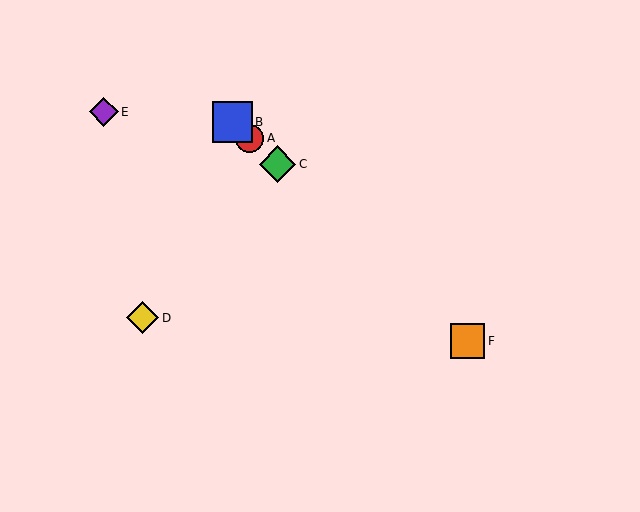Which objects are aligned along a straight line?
Objects A, B, C, F are aligned along a straight line.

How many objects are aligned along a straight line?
4 objects (A, B, C, F) are aligned along a straight line.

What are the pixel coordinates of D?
Object D is at (143, 318).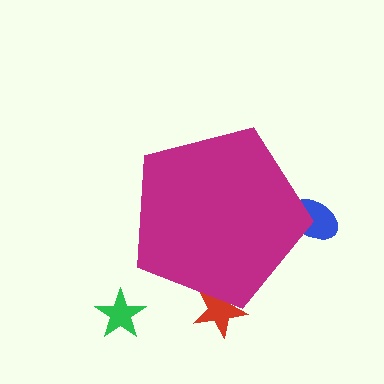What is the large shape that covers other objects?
A magenta pentagon.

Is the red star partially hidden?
Yes, the red star is partially hidden behind the magenta pentagon.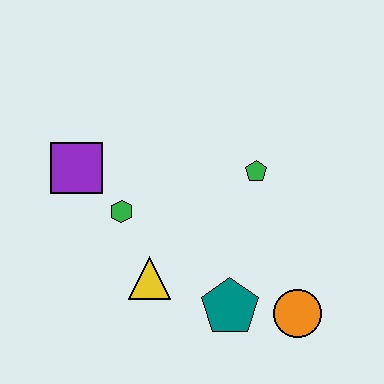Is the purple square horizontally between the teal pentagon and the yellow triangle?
No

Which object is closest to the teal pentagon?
The orange circle is closest to the teal pentagon.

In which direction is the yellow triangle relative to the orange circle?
The yellow triangle is to the left of the orange circle.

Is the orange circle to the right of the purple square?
Yes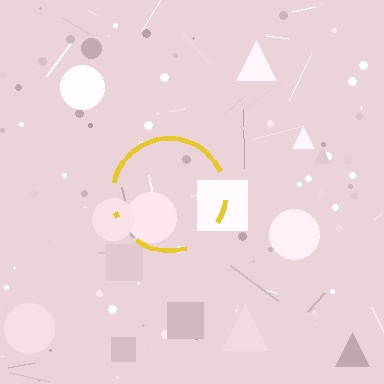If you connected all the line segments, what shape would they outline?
They would outline a circle.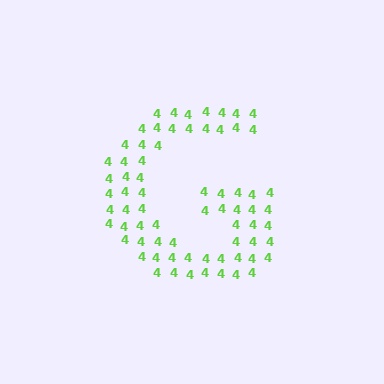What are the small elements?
The small elements are digit 4's.